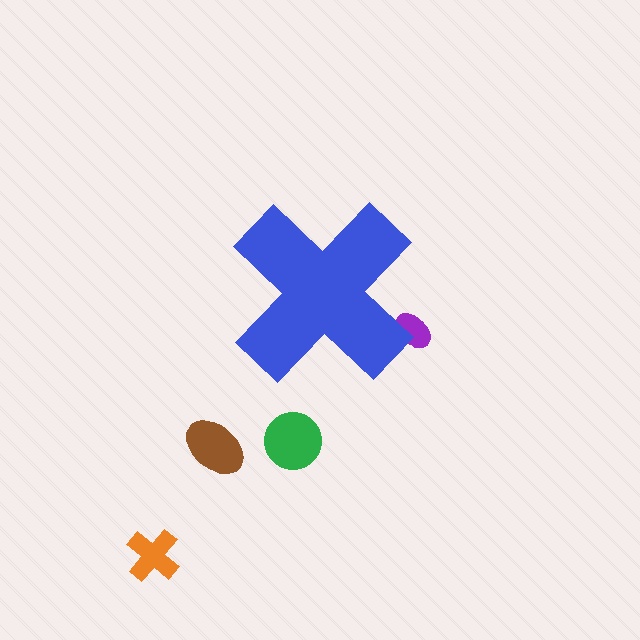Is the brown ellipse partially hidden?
No, the brown ellipse is fully visible.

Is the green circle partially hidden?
No, the green circle is fully visible.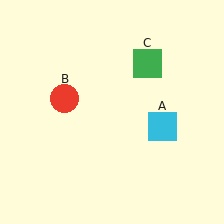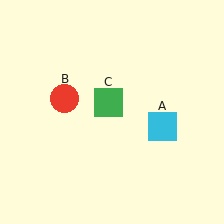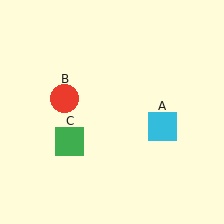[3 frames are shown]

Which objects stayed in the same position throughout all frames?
Cyan square (object A) and red circle (object B) remained stationary.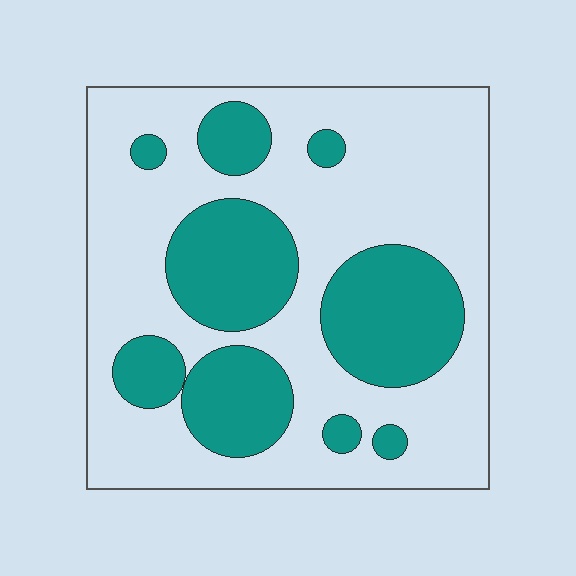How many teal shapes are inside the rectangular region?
9.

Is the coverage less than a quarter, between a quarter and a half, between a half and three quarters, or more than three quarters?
Between a quarter and a half.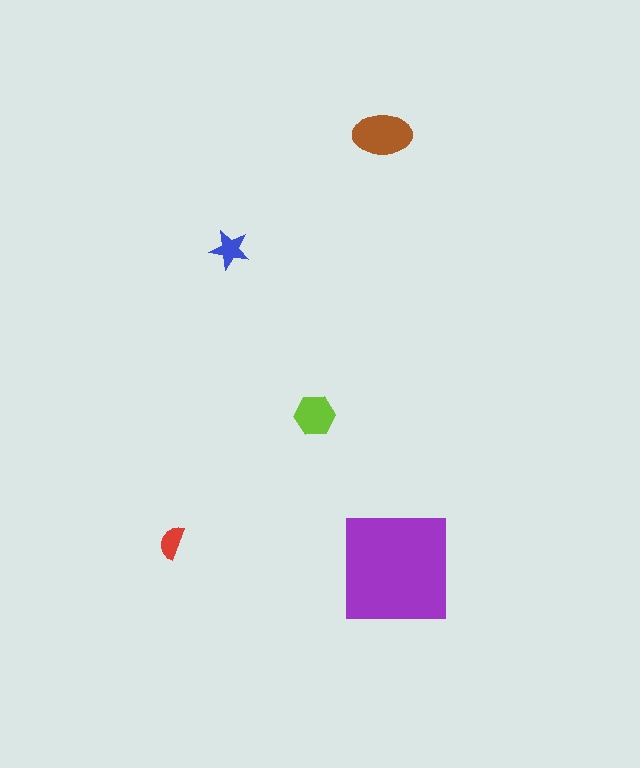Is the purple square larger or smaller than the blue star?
Larger.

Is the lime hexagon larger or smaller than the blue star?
Larger.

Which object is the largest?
The purple square.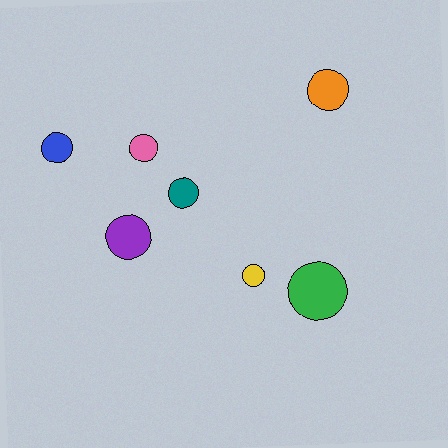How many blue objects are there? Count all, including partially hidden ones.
There is 1 blue object.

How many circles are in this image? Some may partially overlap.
There are 7 circles.